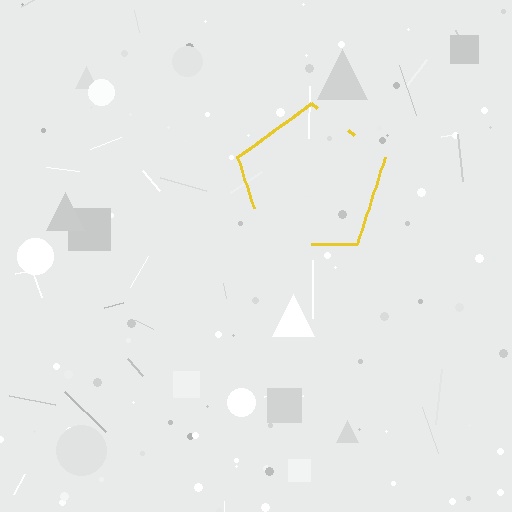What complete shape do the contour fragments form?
The contour fragments form a pentagon.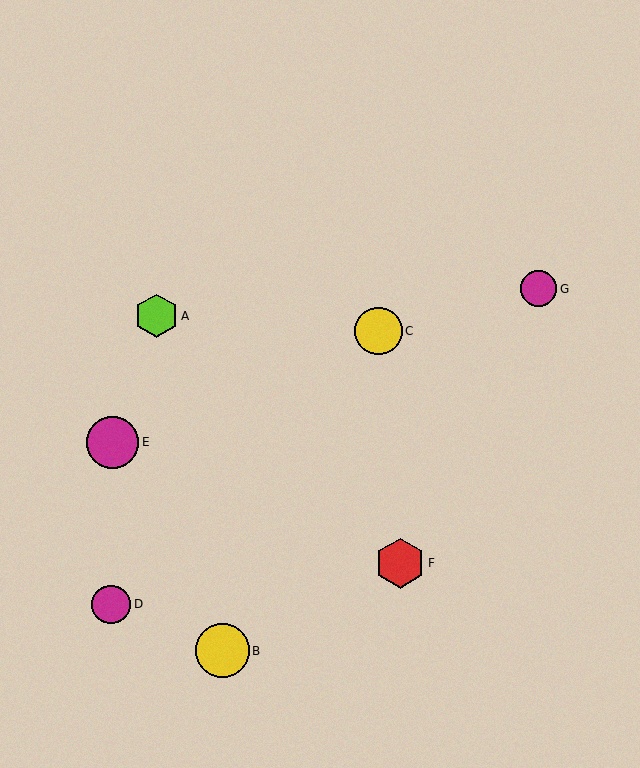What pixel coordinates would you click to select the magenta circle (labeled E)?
Click at (113, 442) to select the magenta circle E.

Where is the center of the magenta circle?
The center of the magenta circle is at (111, 604).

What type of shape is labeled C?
Shape C is a yellow circle.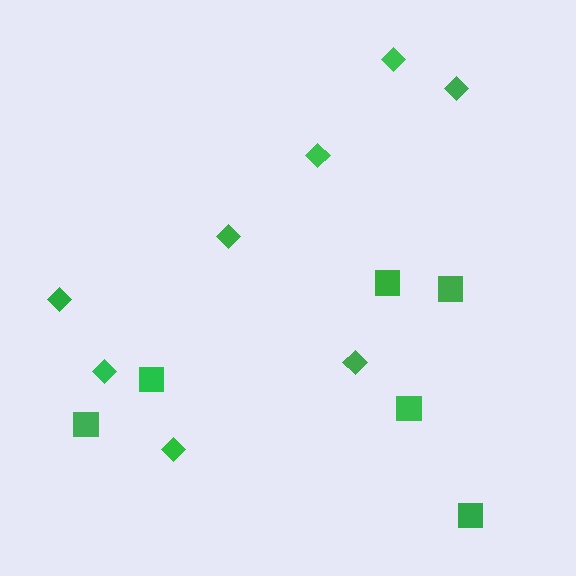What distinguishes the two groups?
There are 2 groups: one group of diamonds (8) and one group of squares (6).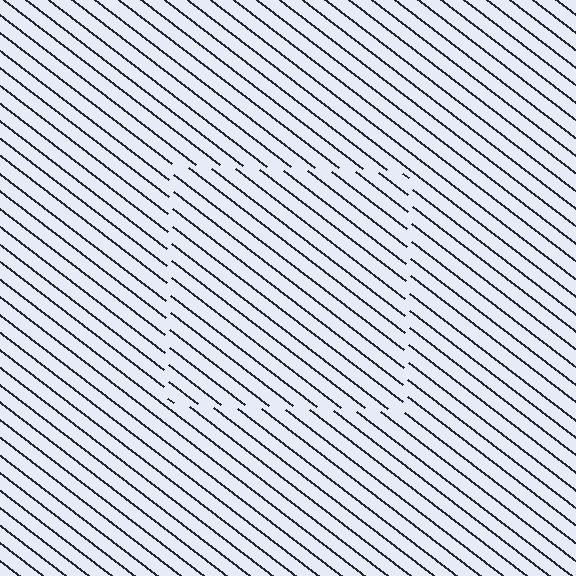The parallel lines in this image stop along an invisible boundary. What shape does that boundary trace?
An illusory square. The interior of the shape contains the same grating, shifted by half a period — the contour is defined by the phase discontinuity where line-ends from the inner and outer gratings abut.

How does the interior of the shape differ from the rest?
The interior of the shape contains the same grating, shifted by half a period — the contour is defined by the phase discontinuity where line-ends from the inner and outer gratings abut.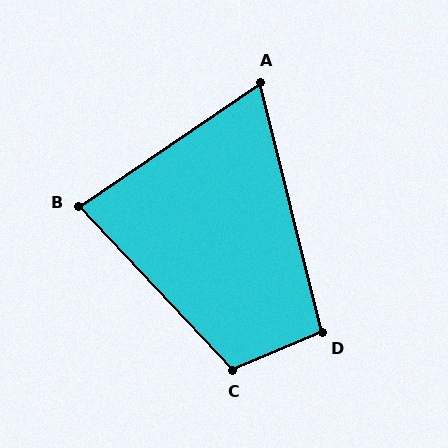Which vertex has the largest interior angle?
C, at approximately 110 degrees.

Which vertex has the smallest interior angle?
A, at approximately 70 degrees.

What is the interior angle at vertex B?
Approximately 81 degrees (acute).